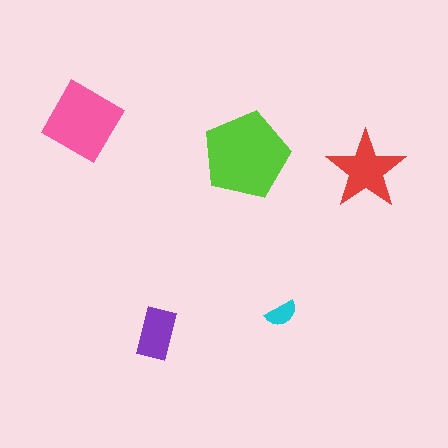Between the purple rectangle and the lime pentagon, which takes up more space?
The lime pentagon.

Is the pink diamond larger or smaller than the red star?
Larger.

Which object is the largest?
The lime pentagon.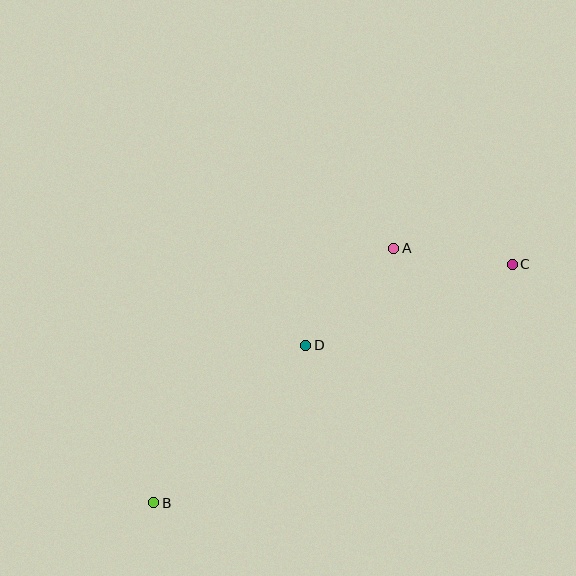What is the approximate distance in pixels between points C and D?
The distance between C and D is approximately 222 pixels.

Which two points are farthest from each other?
Points B and C are farthest from each other.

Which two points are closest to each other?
Points A and C are closest to each other.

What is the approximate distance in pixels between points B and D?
The distance between B and D is approximately 218 pixels.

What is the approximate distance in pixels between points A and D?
The distance between A and D is approximately 131 pixels.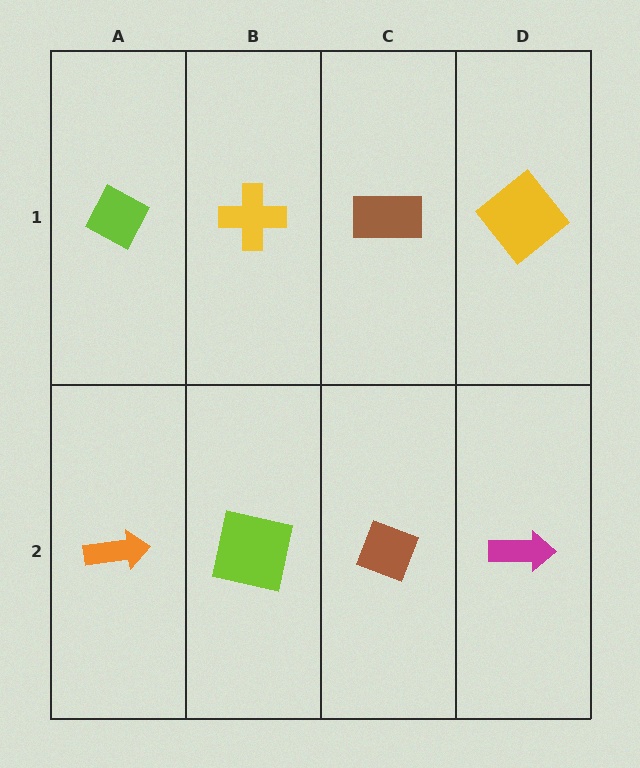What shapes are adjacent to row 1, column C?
A brown diamond (row 2, column C), a yellow cross (row 1, column B), a yellow diamond (row 1, column D).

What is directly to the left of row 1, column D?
A brown rectangle.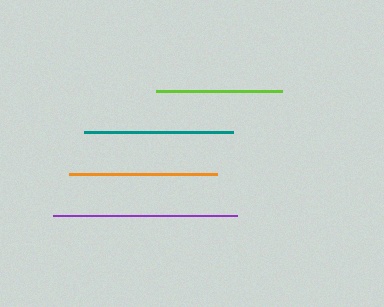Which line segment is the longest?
The purple line is the longest at approximately 184 pixels.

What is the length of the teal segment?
The teal segment is approximately 149 pixels long.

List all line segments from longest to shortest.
From longest to shortest: purple, teal, orange, lime.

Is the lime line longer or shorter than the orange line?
The orange line is longer than the lime line.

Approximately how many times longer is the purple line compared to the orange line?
The purple line is approximately 1.2 times the length of the orange line.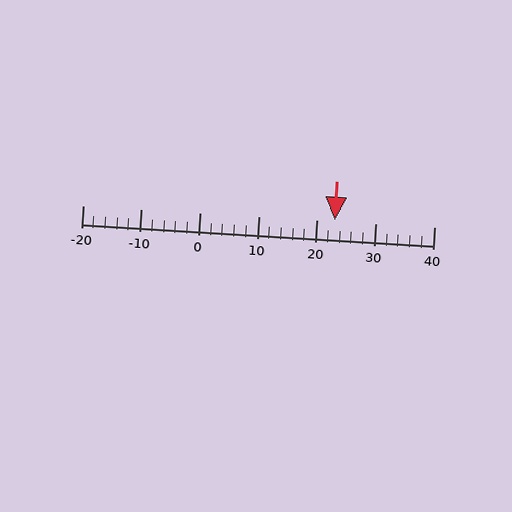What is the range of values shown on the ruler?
The ruler shows values from -20 to 40.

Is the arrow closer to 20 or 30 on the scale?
The arrow is closer to 20.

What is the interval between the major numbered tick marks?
The major tick marks are spaced 10 units apart.